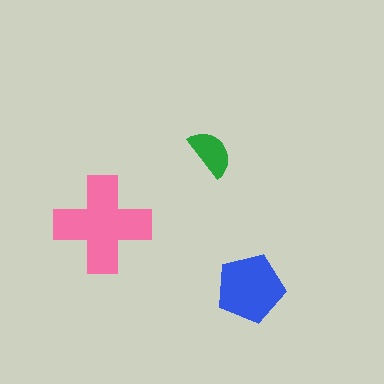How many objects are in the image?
There are 3 objects in the image.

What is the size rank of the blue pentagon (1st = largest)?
2nd.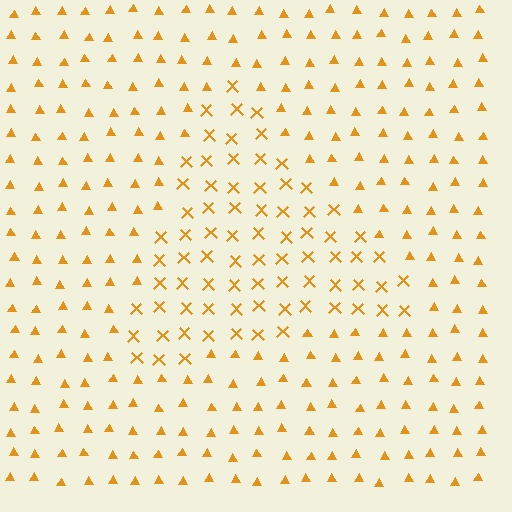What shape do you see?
I see a triangle.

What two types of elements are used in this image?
The image uses X marks inside the triangle region and triangles outside it.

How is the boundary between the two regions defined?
The boundary is defined by a change in element shape: X marks inside vs. triangles outside. All elements share the same color and spacing.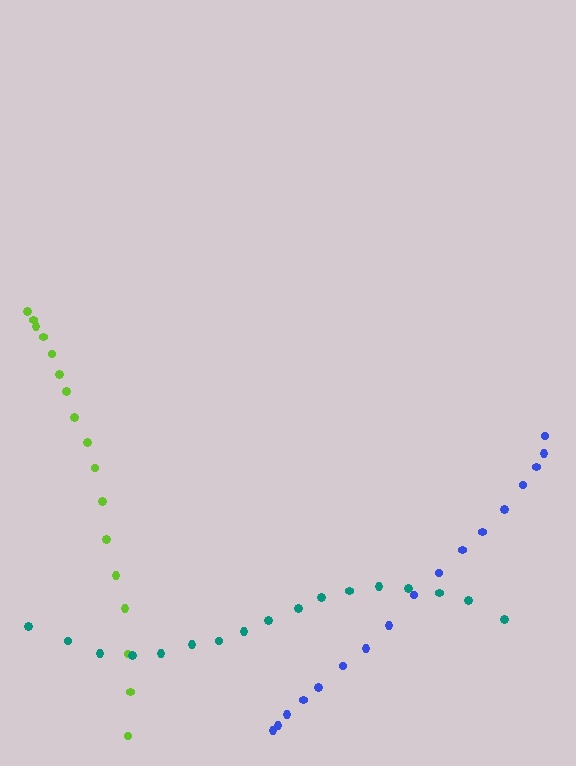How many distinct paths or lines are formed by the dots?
There are 3 distinct paths.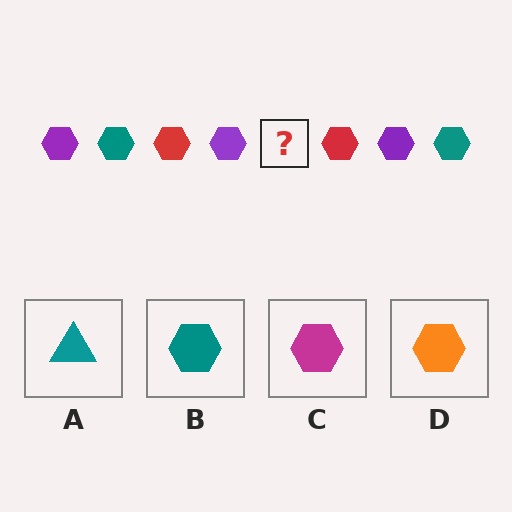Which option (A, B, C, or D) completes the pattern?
B.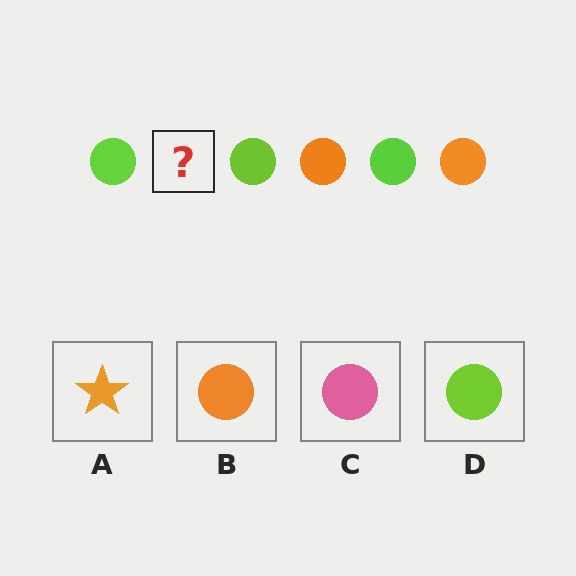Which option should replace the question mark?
Option B.